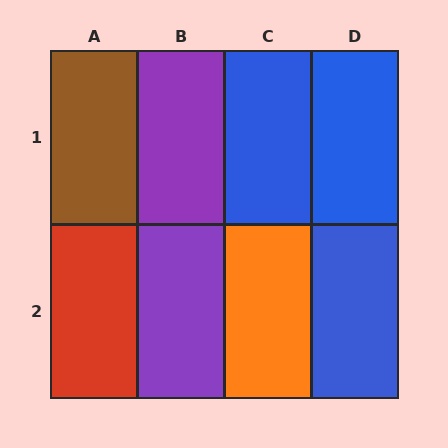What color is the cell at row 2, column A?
Red.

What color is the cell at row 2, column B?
Purple.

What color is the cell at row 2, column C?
Orange.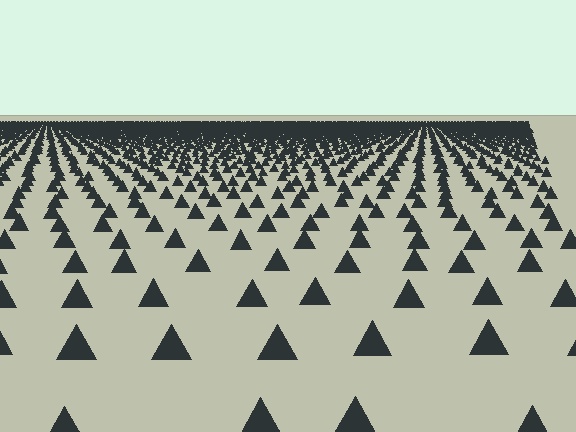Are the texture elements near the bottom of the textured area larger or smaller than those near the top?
Larger. Near the bottom, elements are closer to the viewer and appear at a bigger on-screen size.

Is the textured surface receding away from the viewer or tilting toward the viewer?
The surface is receding away from the viewer. Texture elements get smaller and denser toward the top.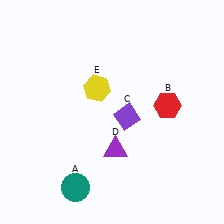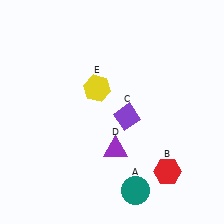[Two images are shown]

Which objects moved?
The objects that moved are: the teal circle (A), the red hexagon (B).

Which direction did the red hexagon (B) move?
The red hexagon (B) moved down.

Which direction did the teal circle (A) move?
The teal circle (A) moved right.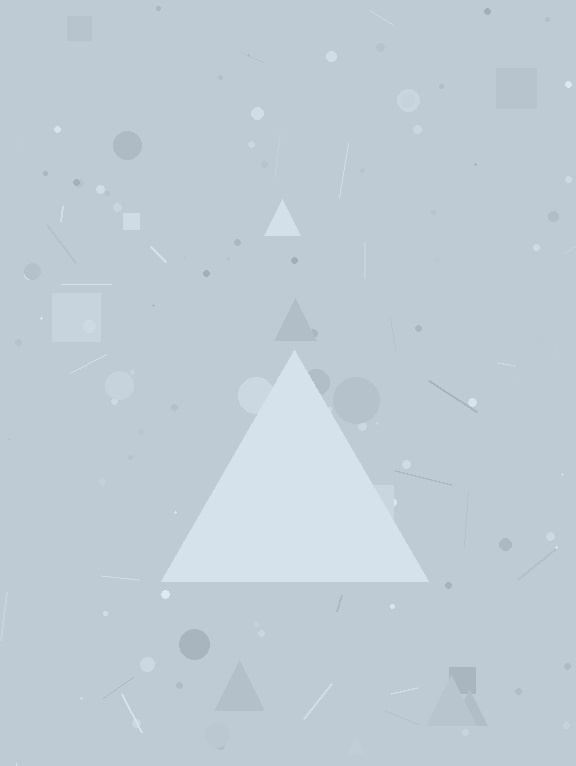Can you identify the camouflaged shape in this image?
The camouflaged shape is a triangle.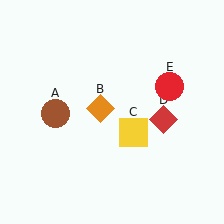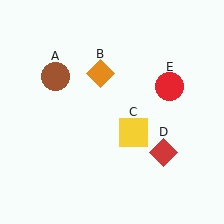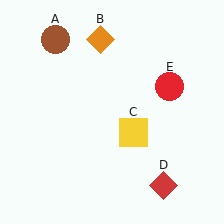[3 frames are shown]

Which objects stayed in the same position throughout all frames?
Yellow square (object C) and red circle (object E) remained stationary.